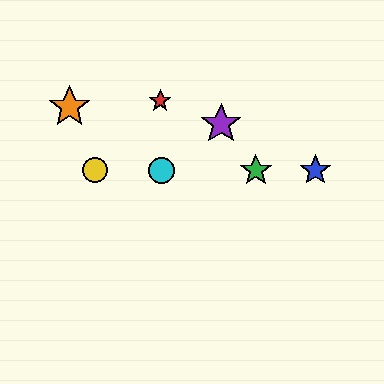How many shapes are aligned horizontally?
4 shapes (the blue star, the green star, the yellow circle, the cyan circle) are aligned horizontally.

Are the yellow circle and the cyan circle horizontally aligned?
Yes, both are at y≈170.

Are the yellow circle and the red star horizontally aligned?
No, the yellow circle is at y≈170 and the red star is at y≈101.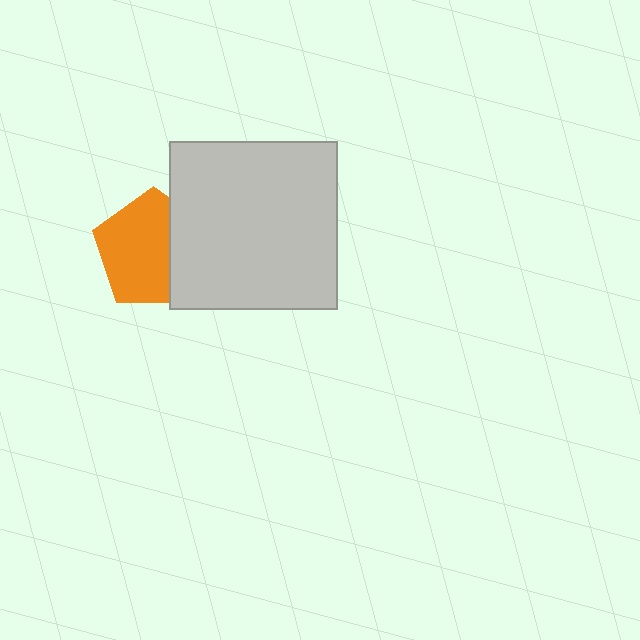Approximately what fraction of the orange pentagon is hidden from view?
Roughly 33% of the orange pentagon is hidden behind the light gray square.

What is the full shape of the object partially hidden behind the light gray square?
The partially hidden object is an orange pentagon.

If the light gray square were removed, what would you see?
You would see the complete orange pentagon.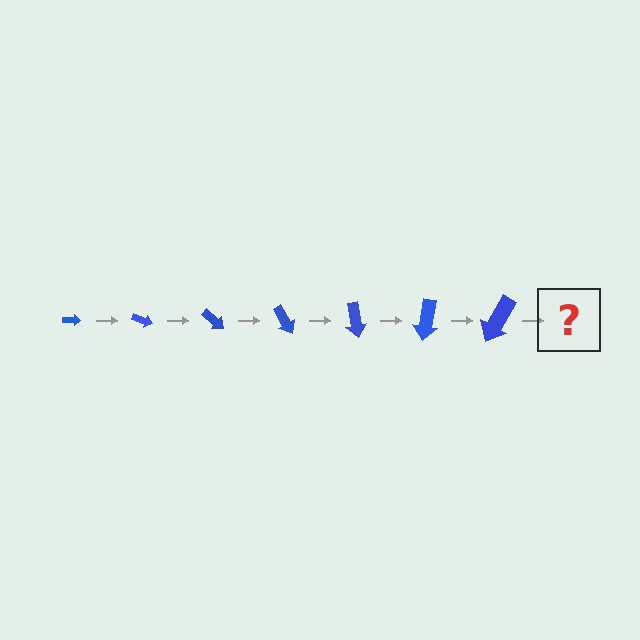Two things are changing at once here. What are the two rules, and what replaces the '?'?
The two rules are that the arrow grows larger each step and it rotates 20 degrees each step. The '?' should be an arrow, larger than the previous one and rotated 140 degrees from the start.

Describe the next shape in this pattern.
It should be an arrow, larger than the previous one and rotated 140 degrees from the start.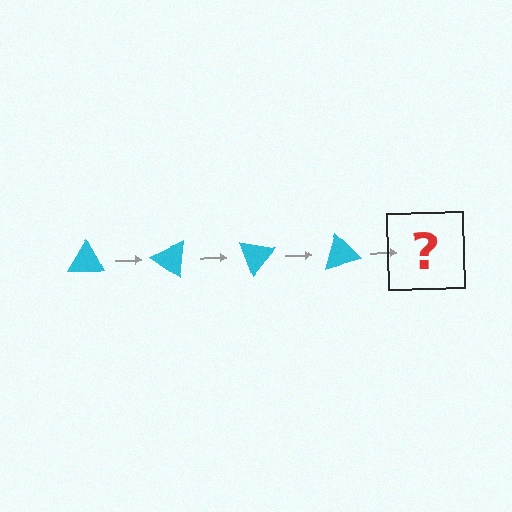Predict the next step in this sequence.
The next step is a cyan triangle rotated 140 degrees.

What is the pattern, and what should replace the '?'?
The pattern is that the triangle rotates 35 degrees each step. The '?' should be a cyan triangle rotated 140 degrees.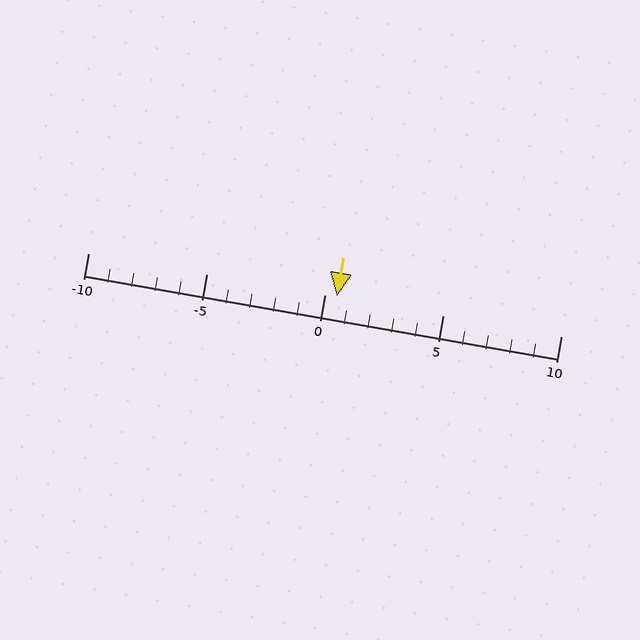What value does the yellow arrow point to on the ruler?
The yellow arrow points to approximately 0.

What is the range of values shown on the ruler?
The ruler shows values from -10 to 10.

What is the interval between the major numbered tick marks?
The major tick marks are spaced 5 units apart.